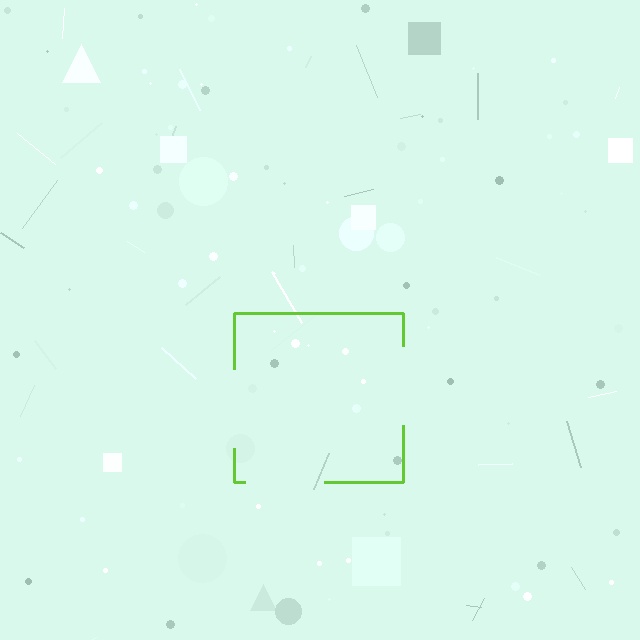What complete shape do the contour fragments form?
The contour fragments form a square.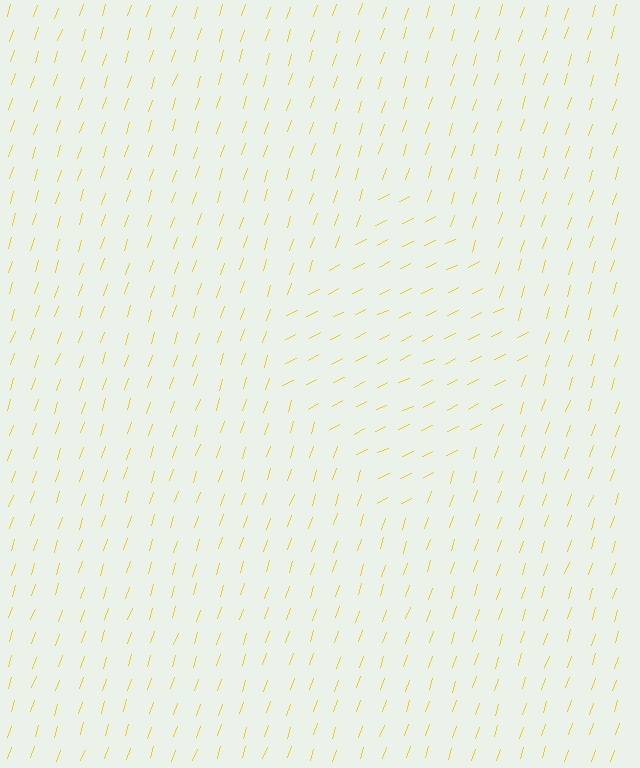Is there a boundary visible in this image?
Yes, there is a texture boundary formed by a change in line orientation.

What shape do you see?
I see a diamond.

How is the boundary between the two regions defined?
The boundary is defined purely by a change in line orientation (approximately 45 degrees difference). All lines are the same color and thickness.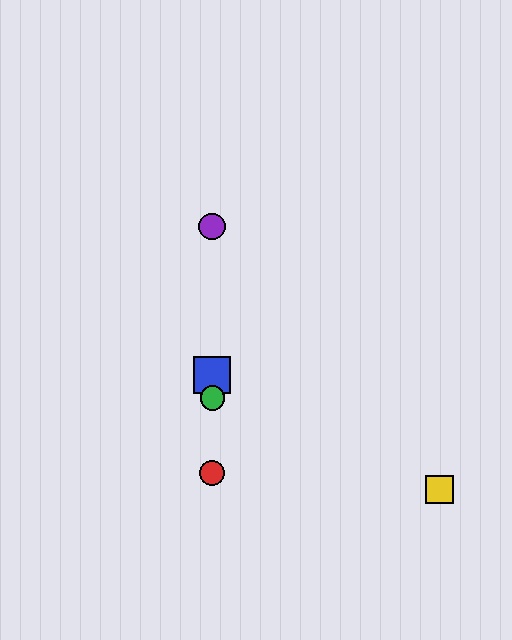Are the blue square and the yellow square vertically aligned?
No, the blue square is at x≈212 and the yellow square is at x≈439.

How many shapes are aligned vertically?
4 shapes (the red circle, the blue square, the green circle, the purple circle) are aligned vertically.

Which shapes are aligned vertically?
The red circle, the blue square, the green circle, the purple circle are aligned vertically.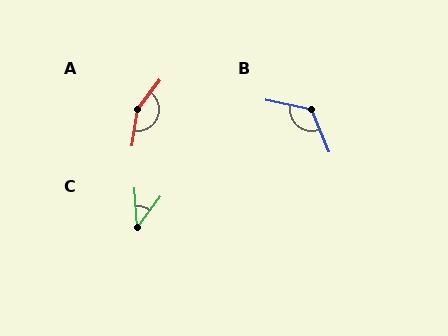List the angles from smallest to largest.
C (40°), B (123°), A (152°).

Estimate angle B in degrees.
Approximately 123 degrees.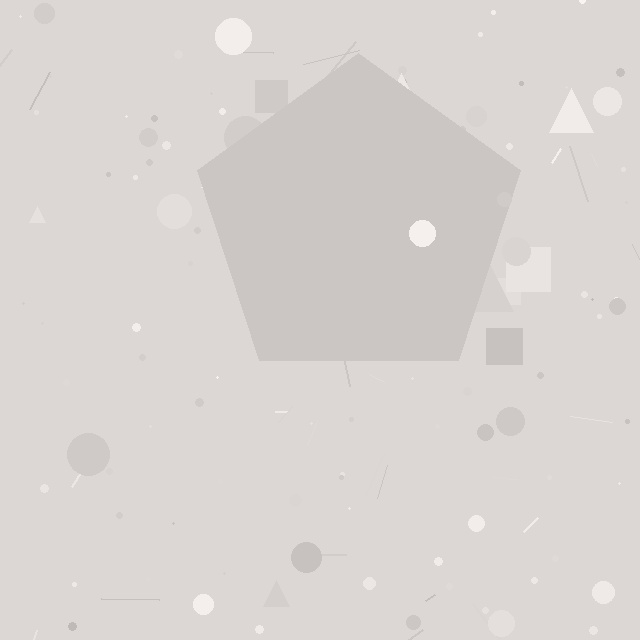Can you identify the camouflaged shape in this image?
The camouflaged shape is a pentagon.